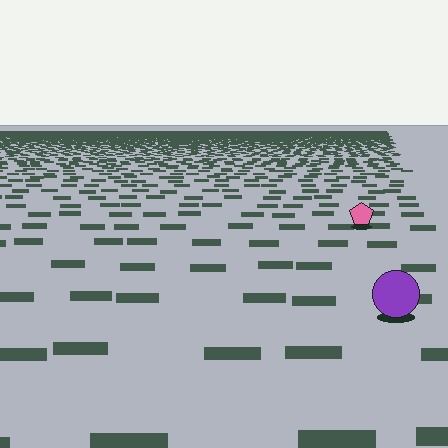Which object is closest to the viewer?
The purple circle is closest. The texture marks near it are larger and more spread out.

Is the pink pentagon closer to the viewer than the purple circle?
No. The purple circle is closer — you can tell from the texture gradient: the ground texture is coarser near it.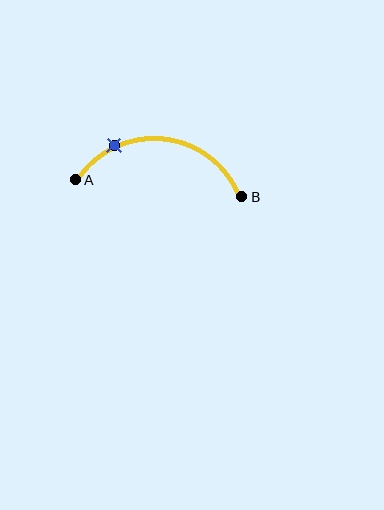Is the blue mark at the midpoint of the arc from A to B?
No. The blue mark lies on the arc but is closer to endpoint A. The arc midpoint would be at the point on the curve equidistant along the arc from both A and B.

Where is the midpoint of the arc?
The arc midpoint is the point on the curve farthest from the straight line joining A and B. It sits above that line.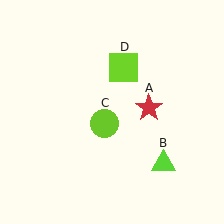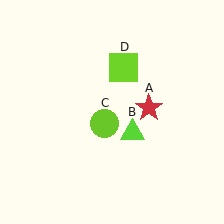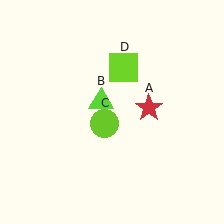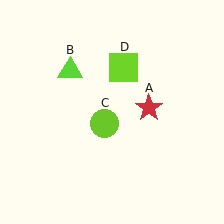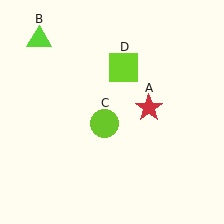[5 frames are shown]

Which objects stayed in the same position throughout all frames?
Red star (object A) and lime circle (object C) and lime square (object D) remained stationary.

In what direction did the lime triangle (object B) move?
The lime triangle (object B) moved up and to the left.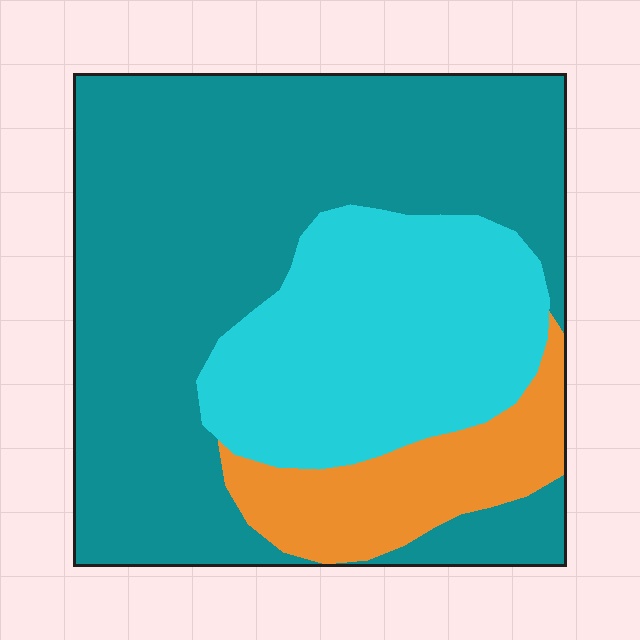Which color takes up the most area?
Teal, at roughly 60%.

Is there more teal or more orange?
Teal.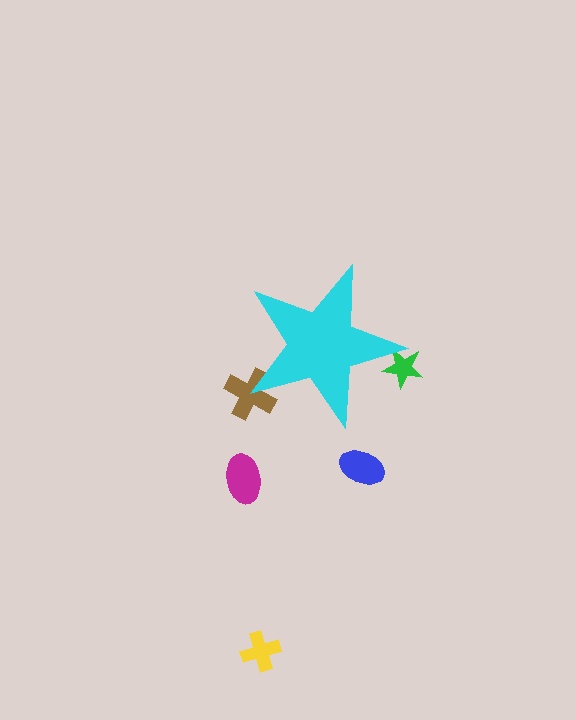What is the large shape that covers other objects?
A cyan star.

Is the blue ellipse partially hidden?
No, the blue ellipse is fully visible.